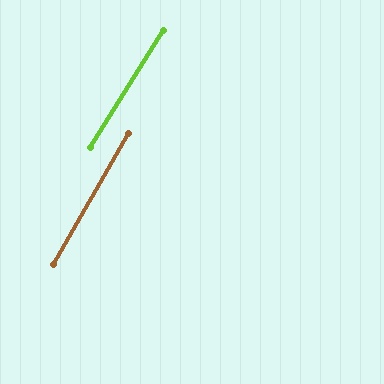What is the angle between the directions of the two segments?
Approximately 2 degrees.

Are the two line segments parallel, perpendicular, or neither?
Parallel — their directions differ by only 2.0°.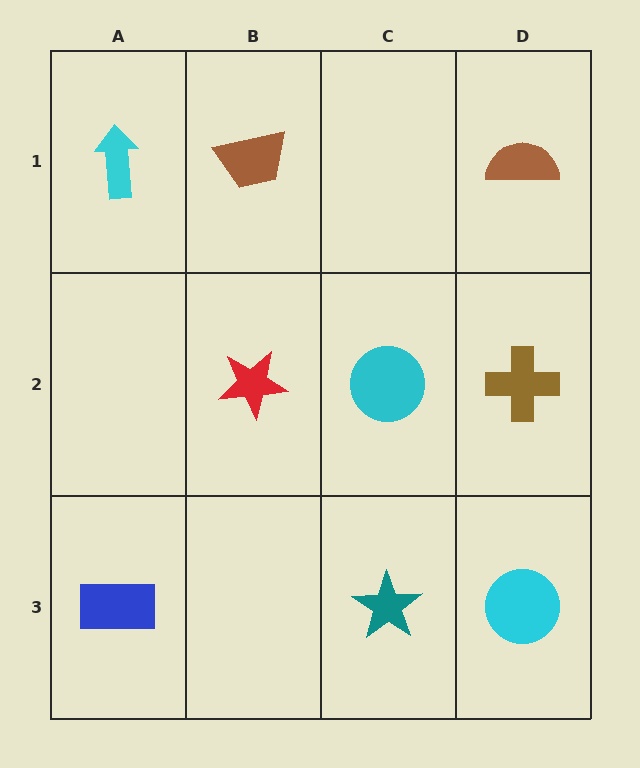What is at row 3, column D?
A cyan circle.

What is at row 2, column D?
A brown cross.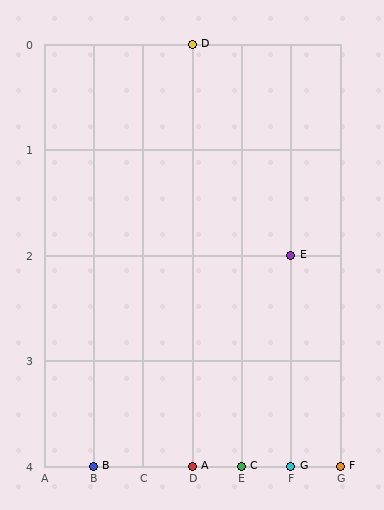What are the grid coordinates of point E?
Point E is at grid coordinates (F, 2).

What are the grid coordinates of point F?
Point F is at grid coordinates (G, 4).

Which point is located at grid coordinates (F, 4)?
Point G is at (F, 4).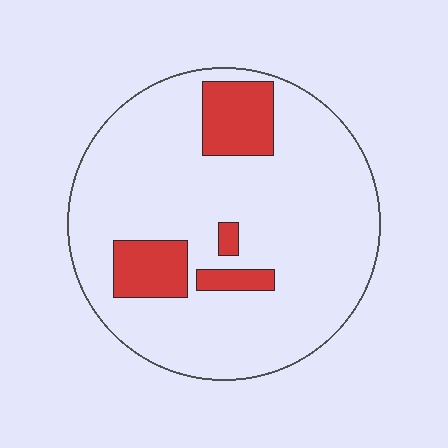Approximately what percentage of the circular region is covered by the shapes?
Approximately 15%.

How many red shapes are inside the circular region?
4.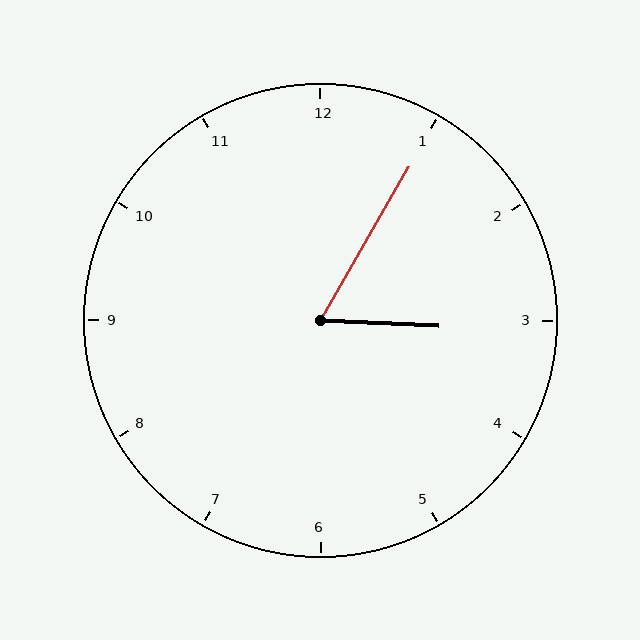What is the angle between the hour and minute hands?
Approximately 62 degrees.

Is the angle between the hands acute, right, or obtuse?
It is acute.